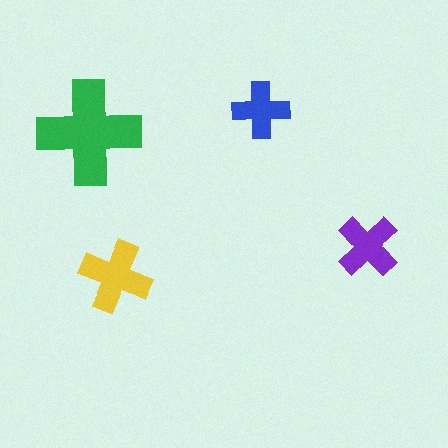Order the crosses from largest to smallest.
the green one, the yellow one, the purple one, the blue one.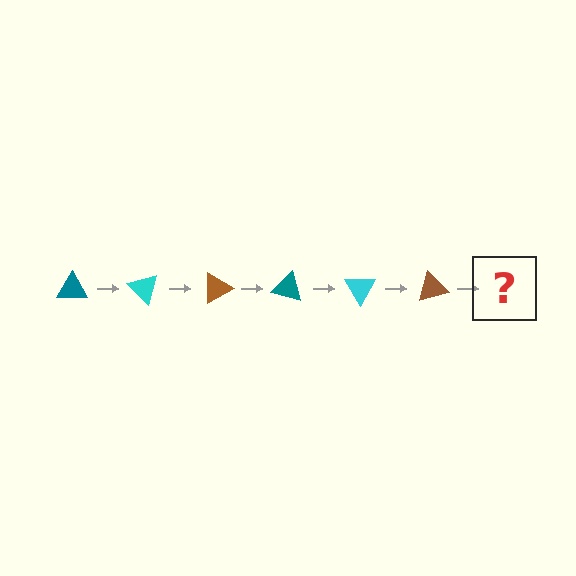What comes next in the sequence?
The next element should be a teal triangle, rotated 270 degrees from the start.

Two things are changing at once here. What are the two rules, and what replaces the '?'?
The two rules are that it rotates 45 degrees each step and the color cycles through teal, cyan, and brown. The '?' should be a teal triangle, rotated 270 degrees from the start.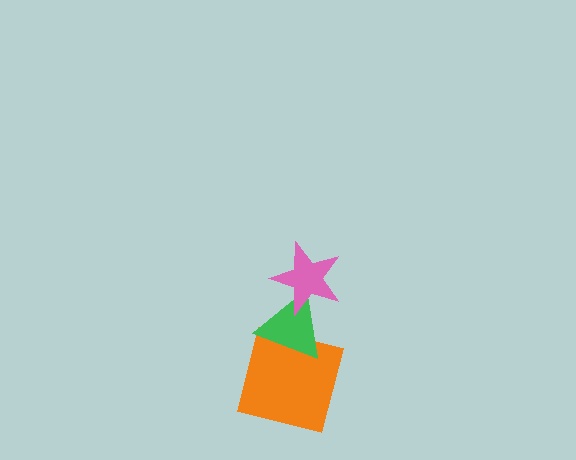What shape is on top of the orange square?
The green triangle is on top of the orange square.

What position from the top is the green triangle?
The green triangle is 2nd from the top.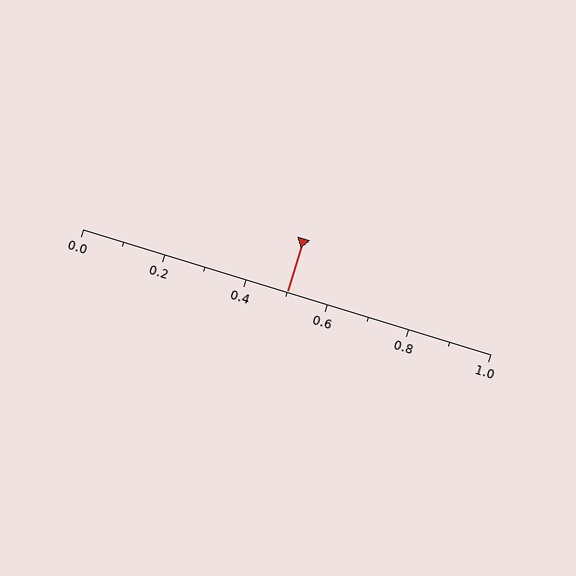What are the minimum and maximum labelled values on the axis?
The axis runs from 0.0 to 1.0.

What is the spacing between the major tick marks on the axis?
The major ticks are spaced 0.2 apart.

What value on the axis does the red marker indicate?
The marker indicates approximately 0.5.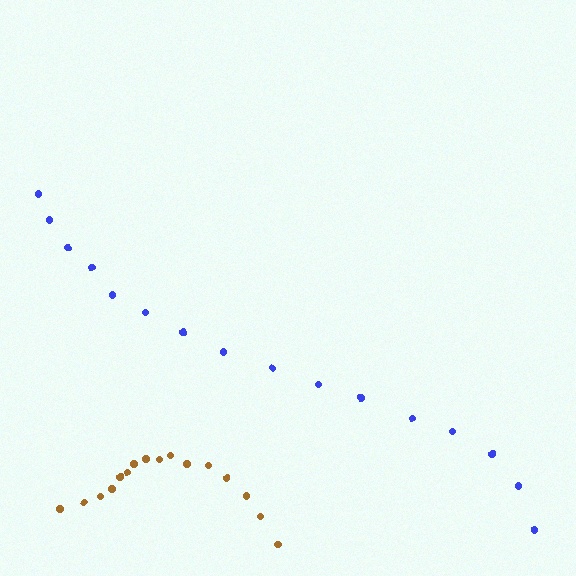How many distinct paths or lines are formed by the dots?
There are 2 distinct paths.